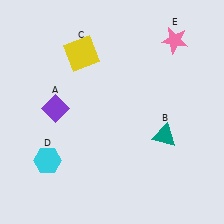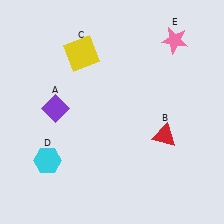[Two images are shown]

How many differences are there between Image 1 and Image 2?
There is 1 difference between the two images.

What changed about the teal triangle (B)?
In Image 1, B is teal. In Image 2, it changed to red.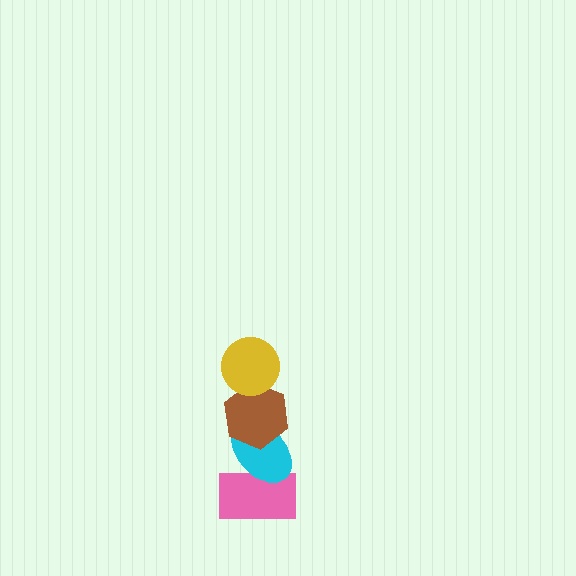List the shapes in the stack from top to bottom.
From top to bottom: the yellow circle, the brown hexagon, the cyan ellipse, the pink rectangle.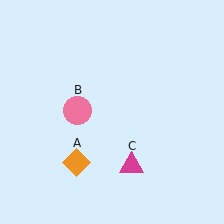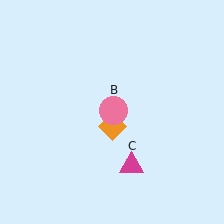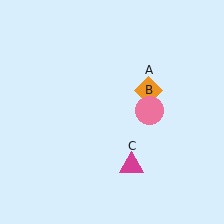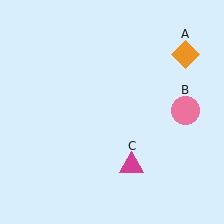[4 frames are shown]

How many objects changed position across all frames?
2 objects changed position: orange diamond (object A), pink circle (object B).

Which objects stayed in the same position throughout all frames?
Magenta triangle (object C) remained stationary.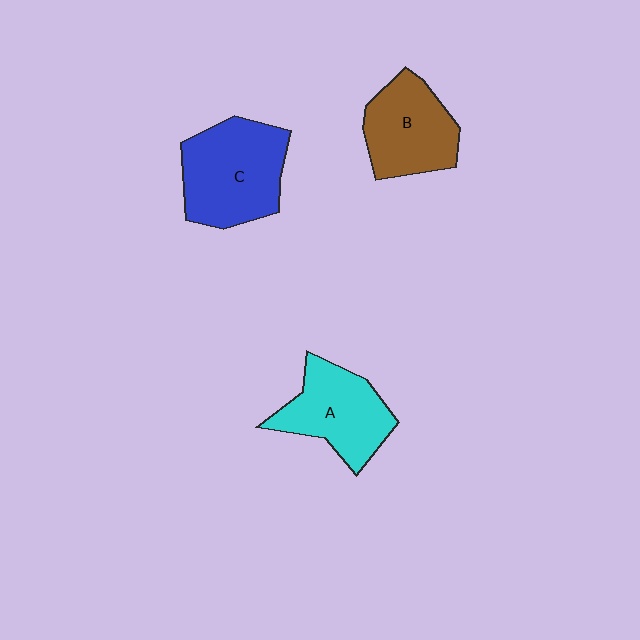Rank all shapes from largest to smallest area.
From largest to smallest: C (blue), A (cyan), B (brown).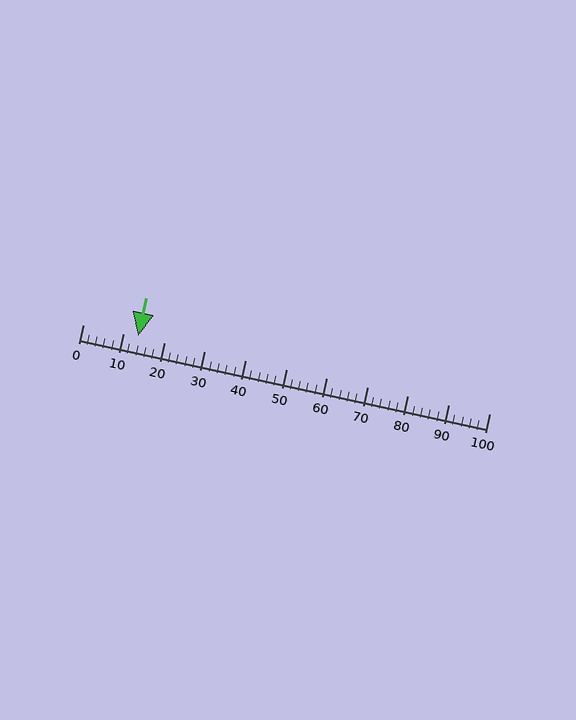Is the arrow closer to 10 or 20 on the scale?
The arrow is closer to 10.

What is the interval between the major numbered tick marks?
The major tick marks are spaced 10 units apart.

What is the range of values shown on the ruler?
The ruler shows values from 0 to 100.